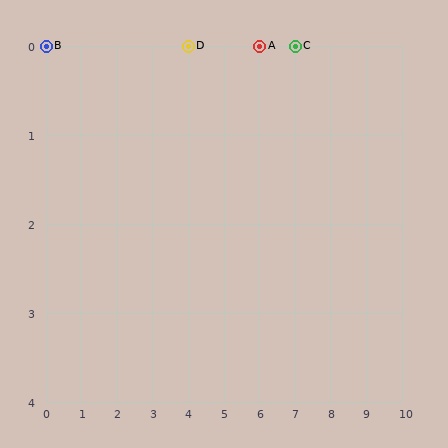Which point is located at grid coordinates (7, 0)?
Point C is at (7, 0).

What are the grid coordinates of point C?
Point C is at grid coordinates (7, 0).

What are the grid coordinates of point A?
Point A is at grid coordinates (6, 0).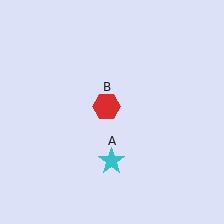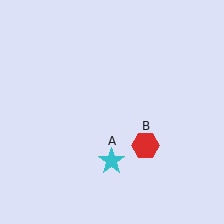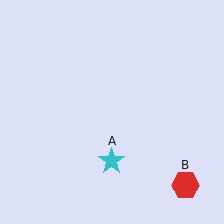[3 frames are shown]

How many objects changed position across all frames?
1 object changed position: red hexagon (object B).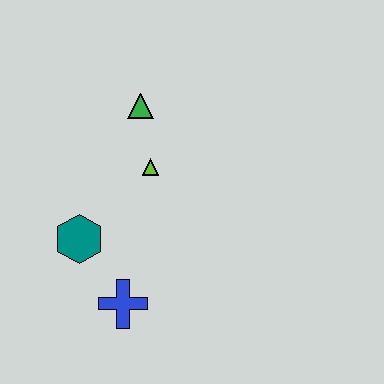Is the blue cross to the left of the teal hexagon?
No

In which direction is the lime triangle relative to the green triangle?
The lime triangle is below the green triangle.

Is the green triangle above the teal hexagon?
Yes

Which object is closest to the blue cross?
The teal hexagon is closest to the blue cross.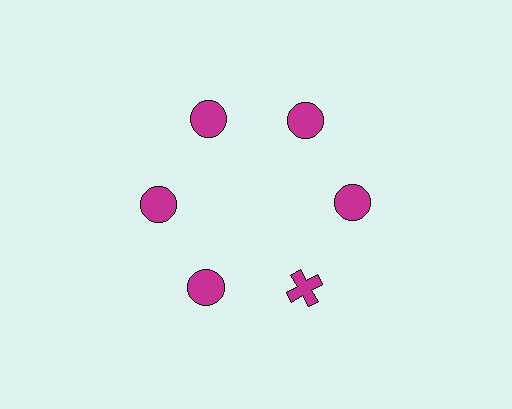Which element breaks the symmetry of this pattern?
The magenta cross at roughly the 5 o'clock position breaks the symmetry. All other shapes are magenta circles.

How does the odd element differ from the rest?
It has a different shape: cross instead of circle.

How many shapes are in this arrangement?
There are 6 shapes arranged in a ring pattern.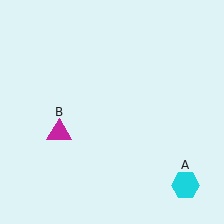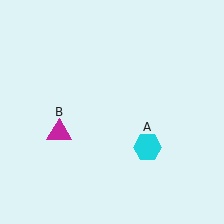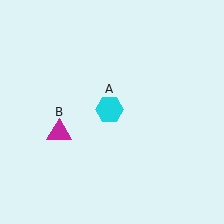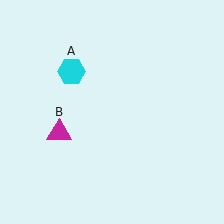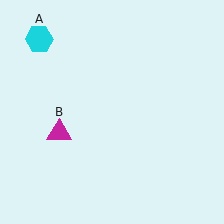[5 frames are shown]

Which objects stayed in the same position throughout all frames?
Magenta triangle (object B) remained stationary.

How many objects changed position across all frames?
1 object changed position: cyan hexagon (object A).